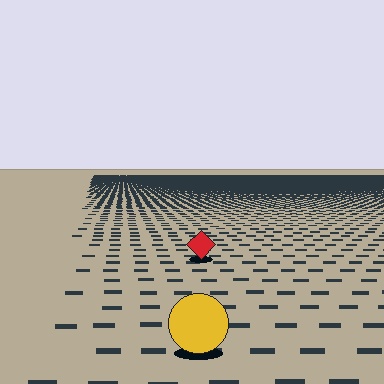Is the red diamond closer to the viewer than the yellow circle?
No. The yellow circle is closer — you can tell from the texture gradient: the ground texture is coarser near it.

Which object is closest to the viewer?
The yellow circle is closest. The texture marks near it are larger and more spread out.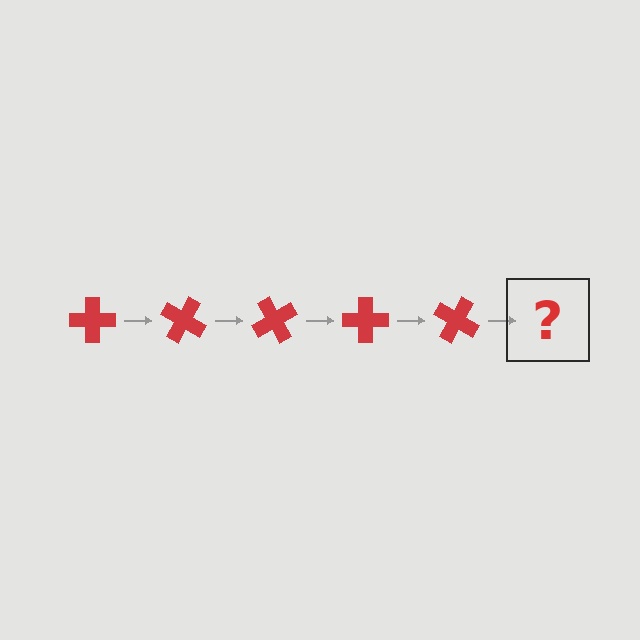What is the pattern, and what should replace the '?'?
The pattern is that the cross rotates 30 degrees each step. The '?' should be a red cross rotated 150 degrees.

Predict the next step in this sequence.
The next step is a red cross rotated 150 degrees.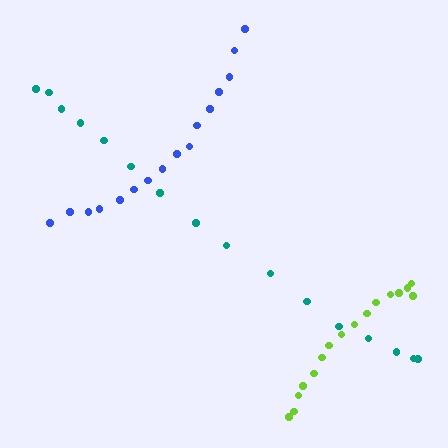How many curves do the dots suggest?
There are 3 distinct paths.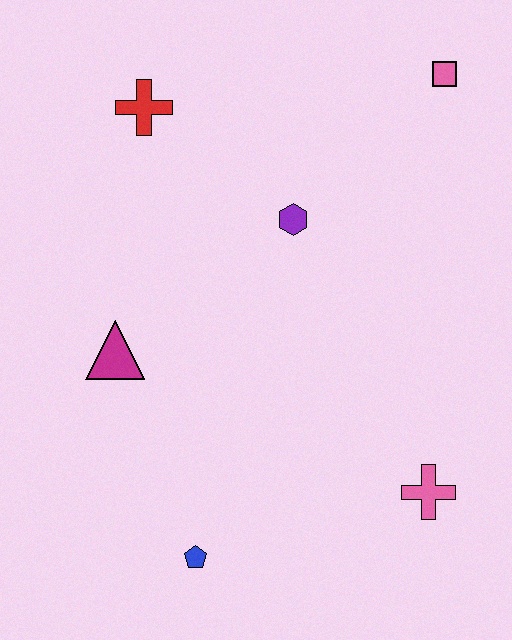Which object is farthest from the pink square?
The blue pentagon is farthest from the pink square.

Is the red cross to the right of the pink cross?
No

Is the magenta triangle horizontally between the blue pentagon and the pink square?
No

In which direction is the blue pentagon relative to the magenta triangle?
The blue pentagon is below the magenta triangle.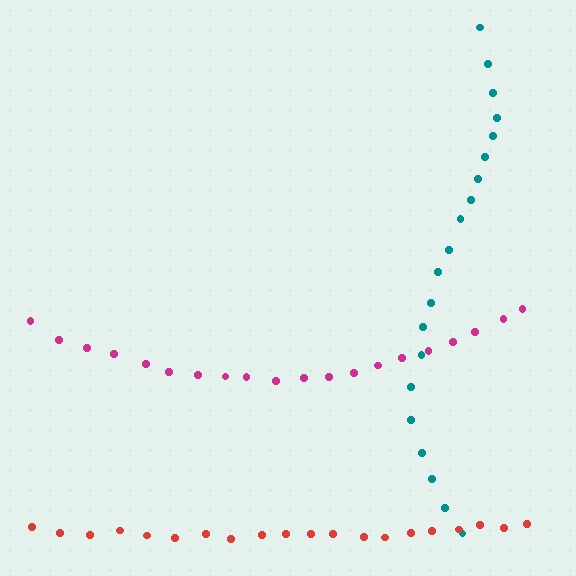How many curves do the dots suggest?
There are 3 distinct paths.